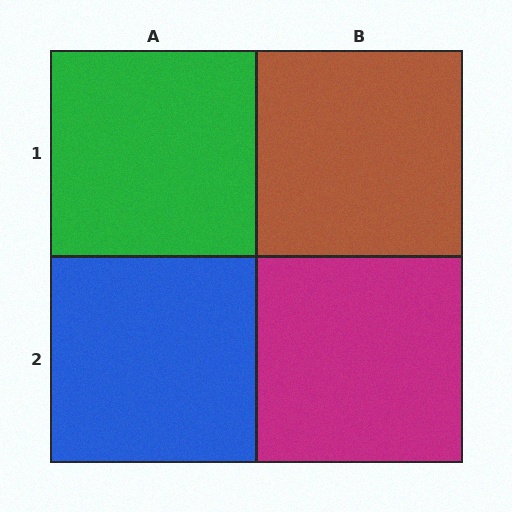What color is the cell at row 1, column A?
Green.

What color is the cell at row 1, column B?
Brown.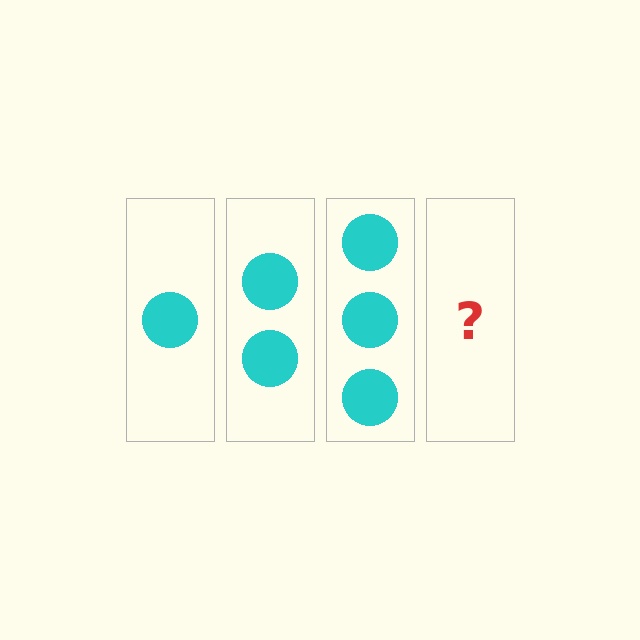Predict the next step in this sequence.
The next step is 4 circles.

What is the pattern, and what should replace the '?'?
The pattern is that each step adds one more circle. The '?' should be 4 circles.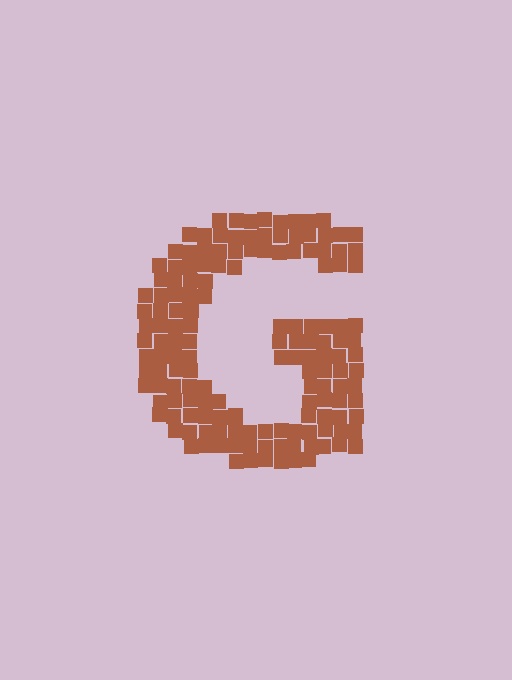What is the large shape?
The large shape is the letter G.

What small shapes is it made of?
It is made of small squares.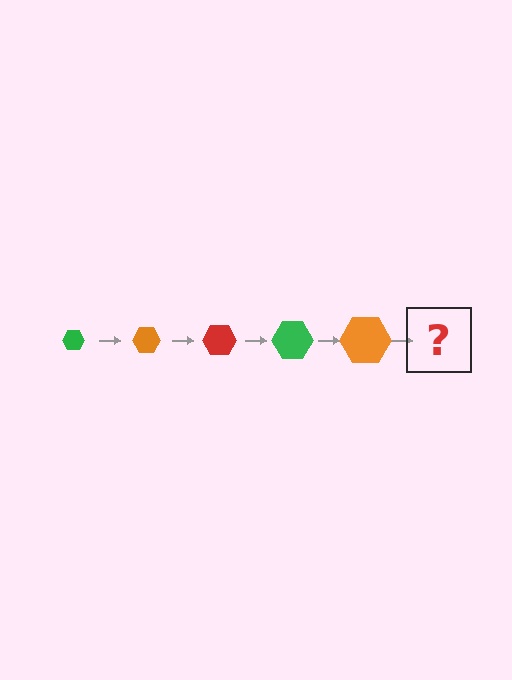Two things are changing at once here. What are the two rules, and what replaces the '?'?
The two rules are that the hexagon grows larger each step and the color cycles through green, orange, and red. The '?' should be a red hexagon, larger than the previous one.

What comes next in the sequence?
The next element should be a red hexagon, larger than the previous one.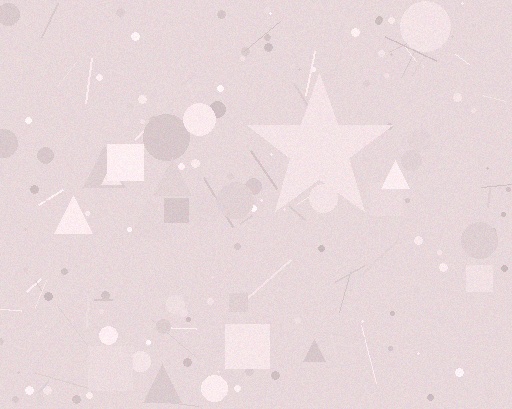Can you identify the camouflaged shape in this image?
The camouflaged shape is a star.